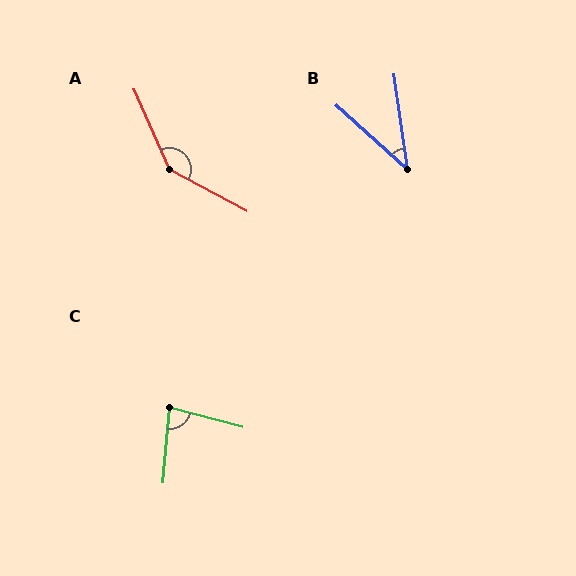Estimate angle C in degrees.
Approximately 81 degrees.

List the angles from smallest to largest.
B (40°), C (81°), A (142°).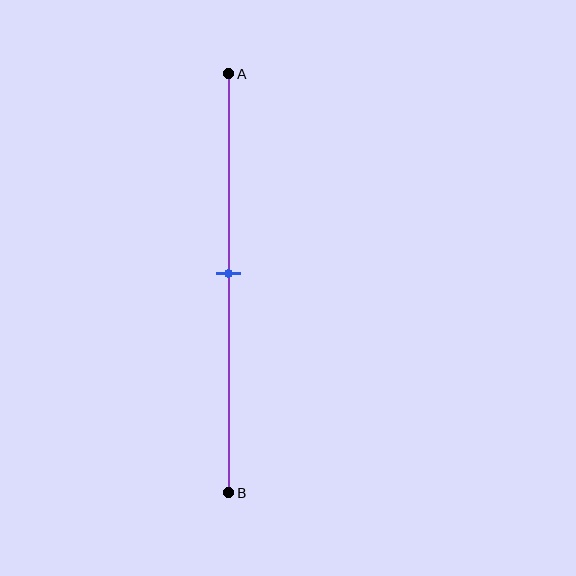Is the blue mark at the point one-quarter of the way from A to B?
No, the mark is at about 50% from A, not at the 25% one-quarter point.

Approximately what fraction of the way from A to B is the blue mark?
The blue mark is approximately 50% of the way from A to B.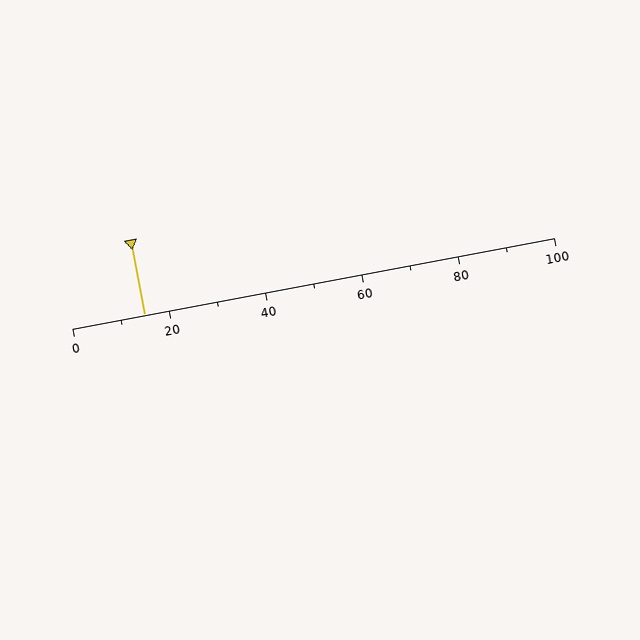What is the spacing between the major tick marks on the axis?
The major ticks are spaced 20 apart.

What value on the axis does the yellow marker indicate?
The marker indicates approximately 15.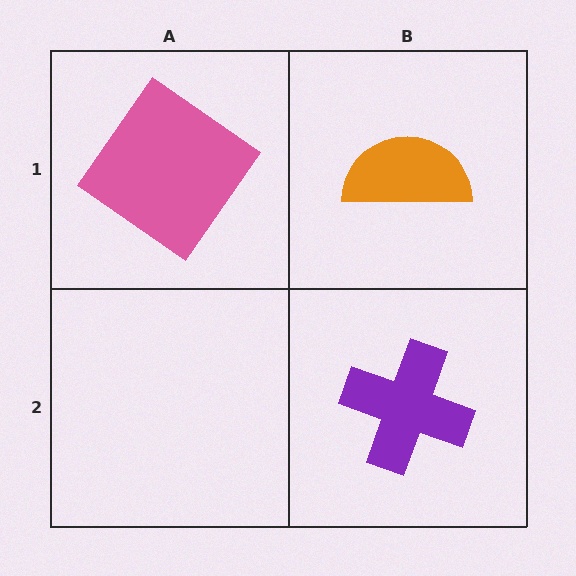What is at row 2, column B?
A purple cross.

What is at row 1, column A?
A pink diamond.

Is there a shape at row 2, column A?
No, that cell is empty.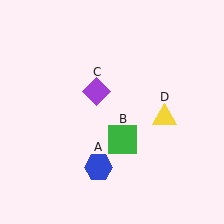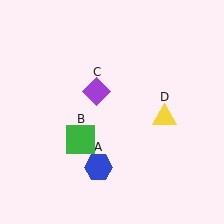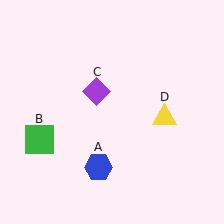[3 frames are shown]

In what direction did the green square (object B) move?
The green square (object B) moved left.